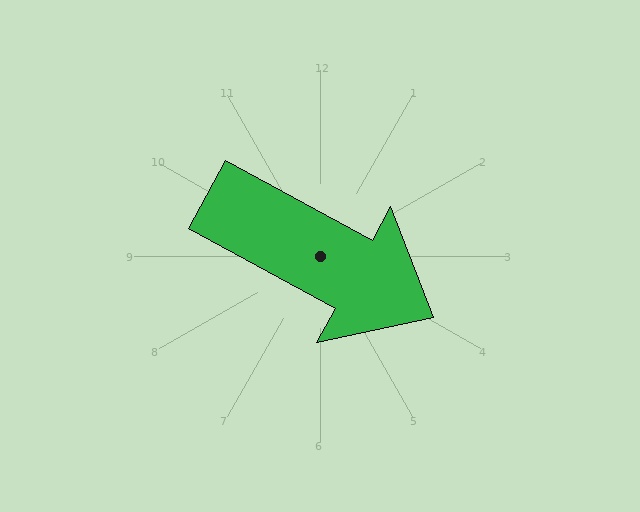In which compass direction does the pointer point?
Southeast.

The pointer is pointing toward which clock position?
Roughly 4 o'clock.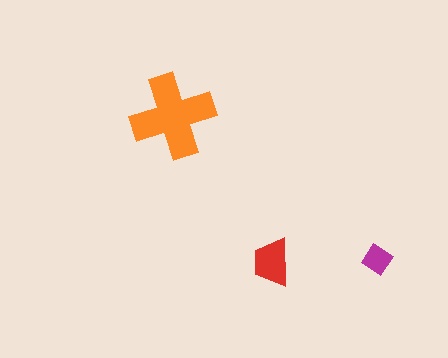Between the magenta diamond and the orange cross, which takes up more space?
The orange cross.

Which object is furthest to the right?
The magenta diamond is rightmost.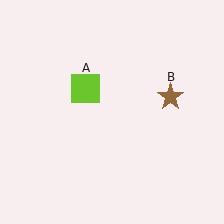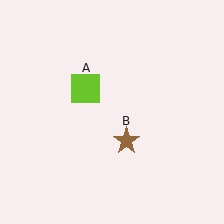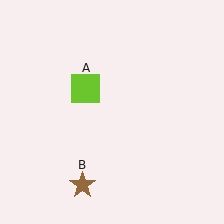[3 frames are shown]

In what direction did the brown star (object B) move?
The brown star (object B) moved down and to the left.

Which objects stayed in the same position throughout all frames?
Lime square (object A) remained stationary.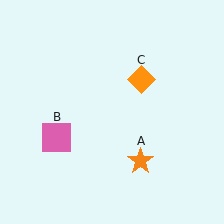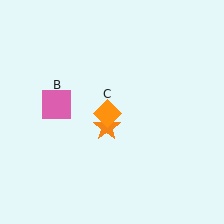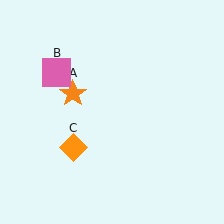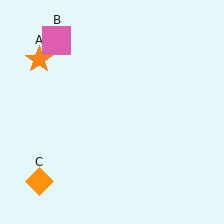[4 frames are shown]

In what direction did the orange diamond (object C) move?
The orange diamond (object C) moved down and to the left.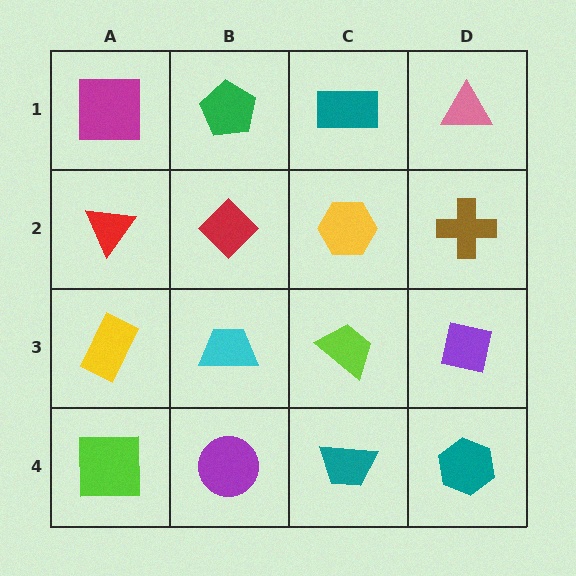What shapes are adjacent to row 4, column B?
A cyan trapezoid (row 3, column B), a lime square (row 4, column A), a teal trapezoid (row 4, column C).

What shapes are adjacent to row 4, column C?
A lime trapezoid (row 3, column C), a purple circle (row 4, column B), a teal hexagon (row 4, column D).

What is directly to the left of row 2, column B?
A red triangle.